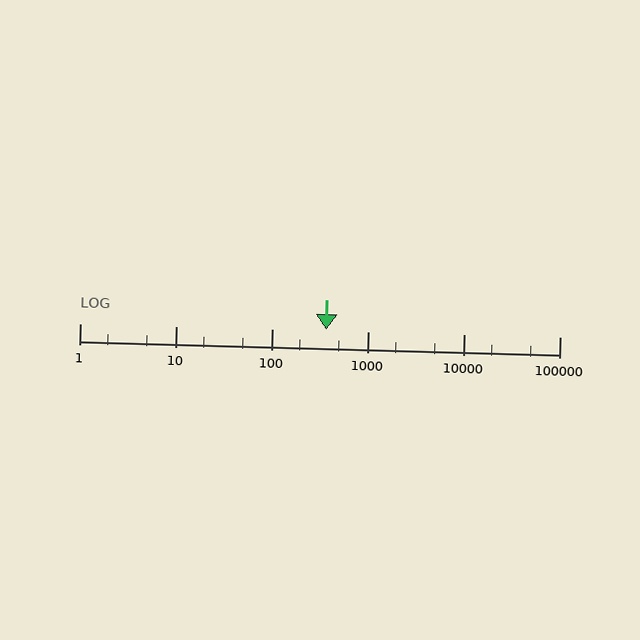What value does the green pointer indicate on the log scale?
The pointer indicates approximately 370.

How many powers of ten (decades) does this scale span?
The scale spans 5 decades, from 1 to 100000.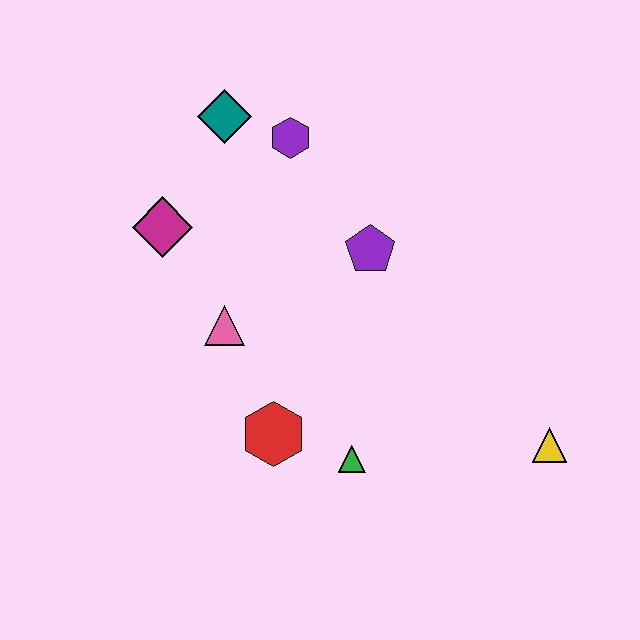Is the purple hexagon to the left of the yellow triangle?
Yes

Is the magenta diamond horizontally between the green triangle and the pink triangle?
No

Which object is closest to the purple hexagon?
The teal diamond is closest to the purple hexagon.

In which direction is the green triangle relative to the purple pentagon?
The green triangle is below the purple pentagon.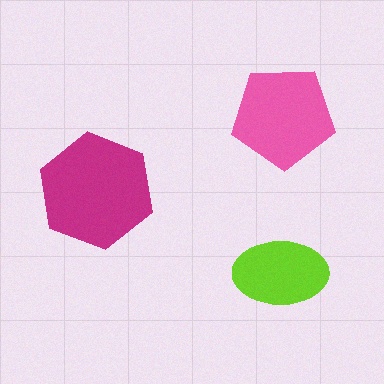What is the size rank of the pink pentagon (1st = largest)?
2nd.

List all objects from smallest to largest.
The lime ellipse, the pink pentagon, the magenta hexagon.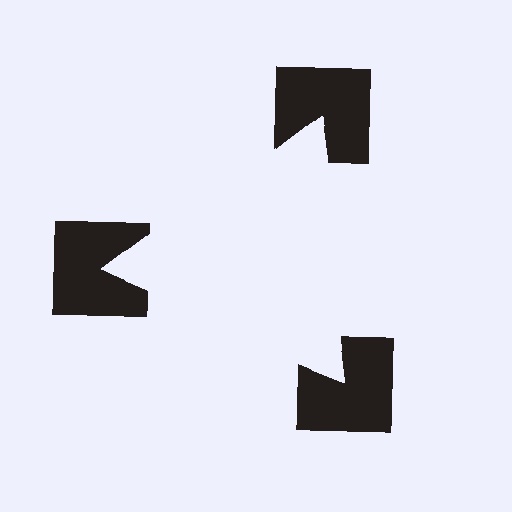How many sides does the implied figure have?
3 sides.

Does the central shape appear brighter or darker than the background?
It typically appears slightly brighter than the background, even though no actual brightness change is drawn.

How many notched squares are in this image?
There are 3 — one at each vertex of the illusory triangle.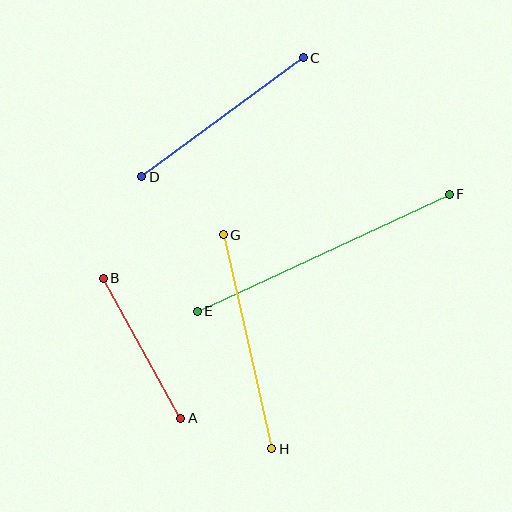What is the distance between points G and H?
The distance is approximately 219 pixels.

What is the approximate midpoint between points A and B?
The midpoint is at approximately (142, 348) pixels.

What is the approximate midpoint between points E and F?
The midpoint is at approximately (323, 253) pixels.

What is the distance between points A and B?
The distance is approximately 160 pixels.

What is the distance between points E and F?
The distance is approximately 278 pixels.